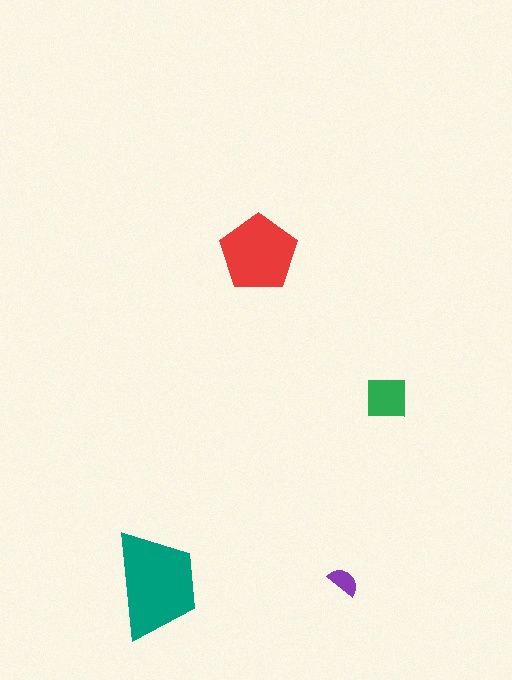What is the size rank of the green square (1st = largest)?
3rd.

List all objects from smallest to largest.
The purple semicircle, the green square, the red pentagon, the teal trapezoid.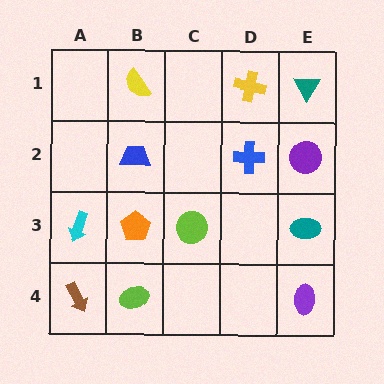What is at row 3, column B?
An orange pentagon.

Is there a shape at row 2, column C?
No, that cell is empty.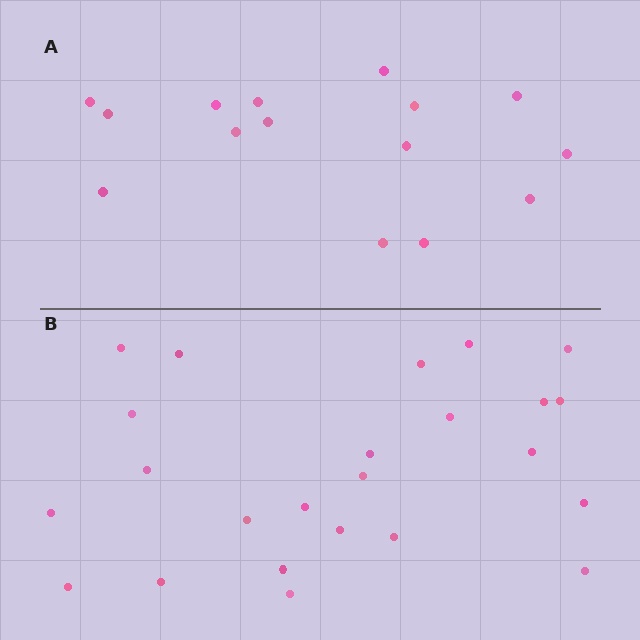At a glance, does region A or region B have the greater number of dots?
Region B (the bottom region) has more dots.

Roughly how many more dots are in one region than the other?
Region B has roughly 8 or so more dots than region A.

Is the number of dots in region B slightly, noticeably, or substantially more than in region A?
Region B has substantially more. The ratio is roughly 1.6 to 1.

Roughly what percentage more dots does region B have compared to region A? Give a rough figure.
About 60% more.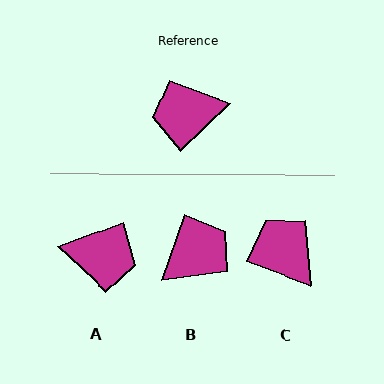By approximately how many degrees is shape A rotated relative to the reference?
Approximately 157 degrees counter-clockwise.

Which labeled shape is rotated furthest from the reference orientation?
A, about 157 degrees away.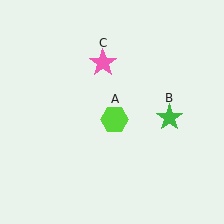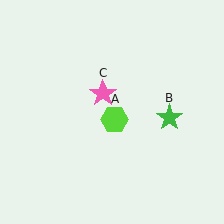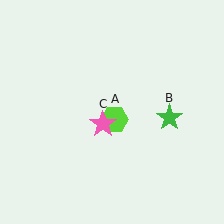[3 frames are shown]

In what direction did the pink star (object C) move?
The pink star (object C) moved down.